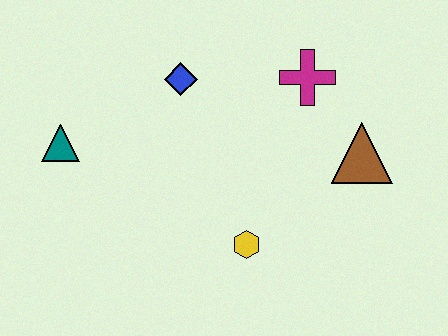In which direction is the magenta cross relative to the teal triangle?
The magenta cross is to the right of the teal triangle.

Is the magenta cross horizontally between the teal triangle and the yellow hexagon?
No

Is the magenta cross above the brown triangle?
Yes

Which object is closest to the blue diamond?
The magenta cross is closest to the blue diamond.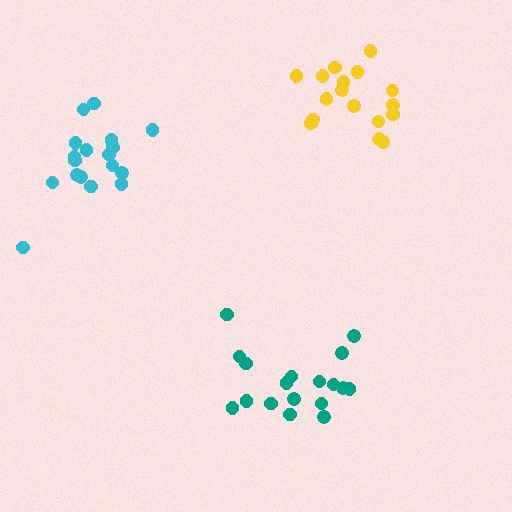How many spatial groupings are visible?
There are 3 spatial groupings.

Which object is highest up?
The yellow cluster is topmost.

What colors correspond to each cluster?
The clusters are colored: teal, yellow, cyan.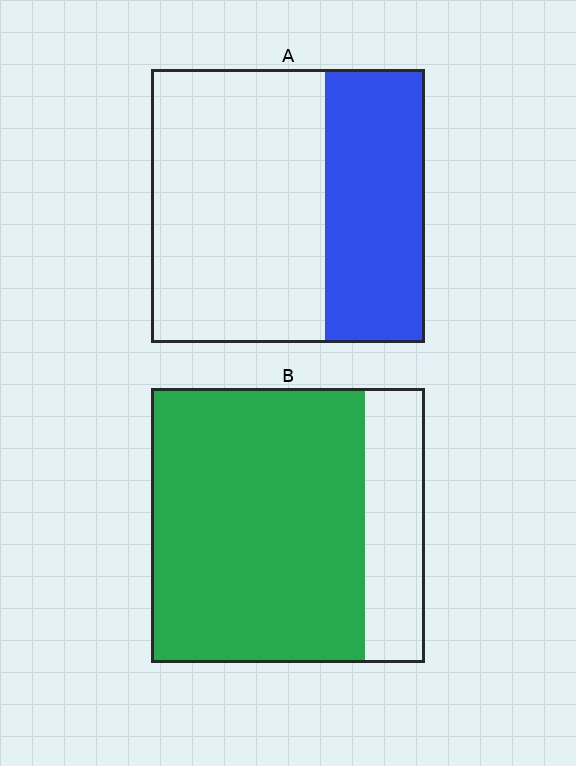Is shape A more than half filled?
No.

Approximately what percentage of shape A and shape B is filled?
A is approximately 35% and B is approximately 80%.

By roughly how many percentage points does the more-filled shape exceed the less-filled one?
By roughly 40 percentage points (B over A).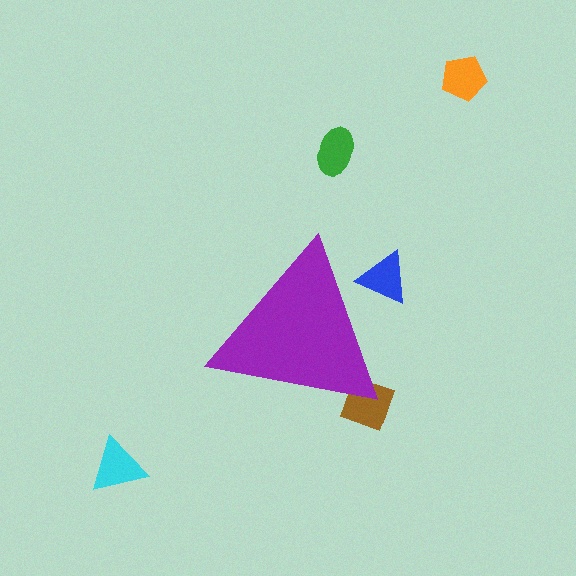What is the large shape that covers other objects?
A purple triangle.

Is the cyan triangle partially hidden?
No, the cyan triangle is fully visible.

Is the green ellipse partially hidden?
No, the green ellipse is fully visible.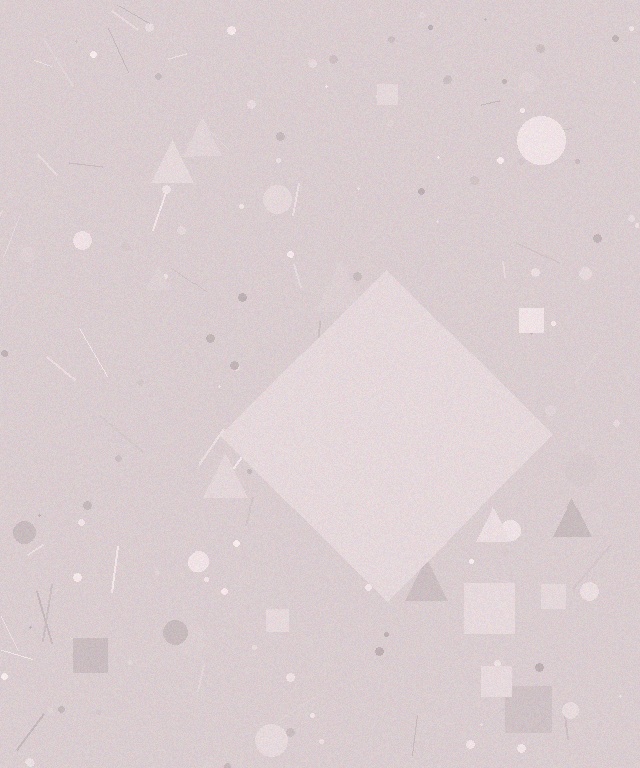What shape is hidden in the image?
A diamond is hidden in the image.